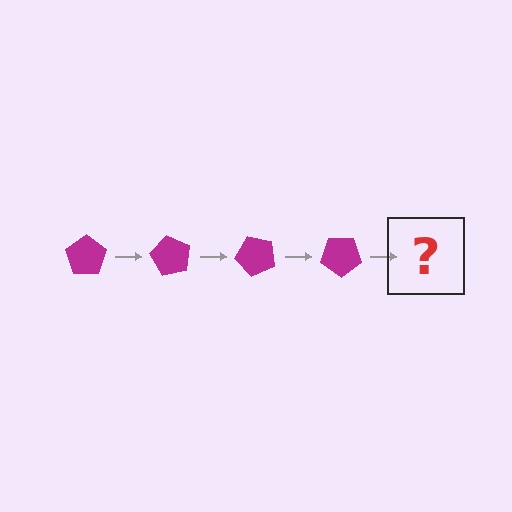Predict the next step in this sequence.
The next step is a magenta pentagon rotated 240 degrees.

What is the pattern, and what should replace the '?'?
The pattern is that the pentagon rotates 60 degrees each step. The '?' should be a magenta pentagon rotated 240 degrees.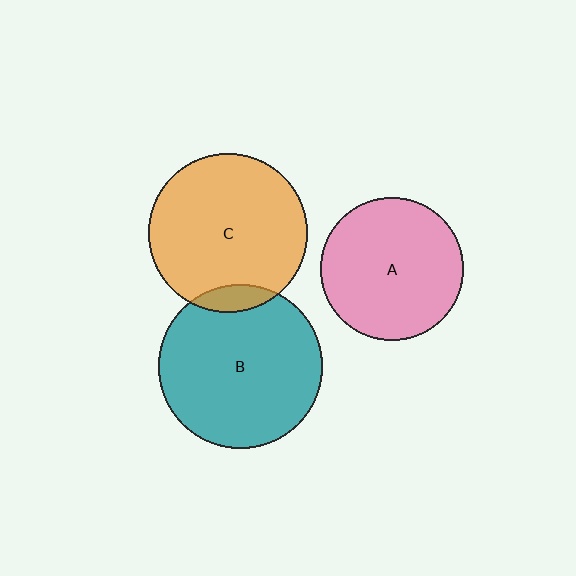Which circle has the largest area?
Circle B (teal).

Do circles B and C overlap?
Yes.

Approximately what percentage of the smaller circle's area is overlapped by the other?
Approximately 10%.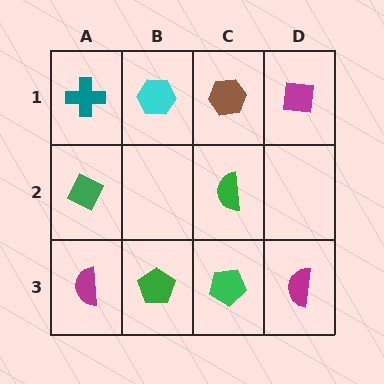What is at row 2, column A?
A green diamond.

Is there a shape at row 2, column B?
No, that cell is empty.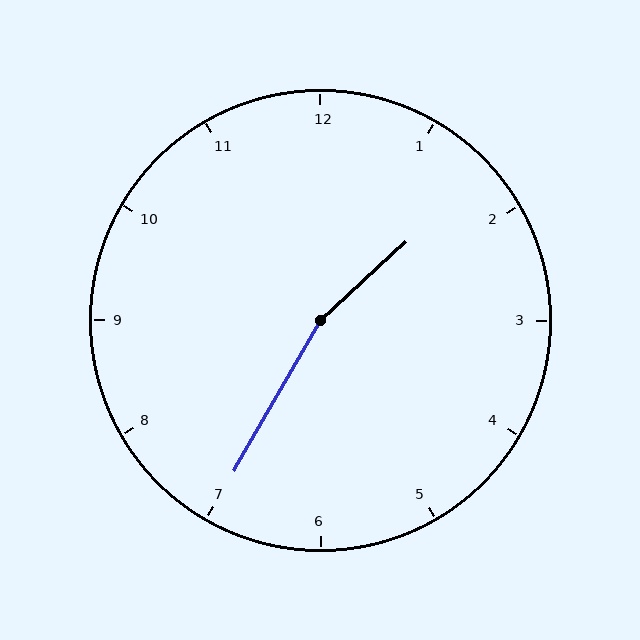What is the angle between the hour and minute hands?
Approximately 162 degrees.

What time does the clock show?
1:35.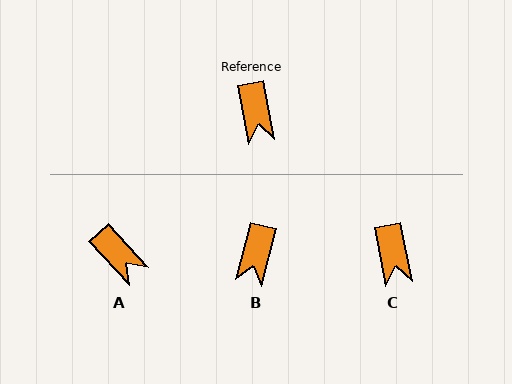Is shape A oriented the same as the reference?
No, it is off by about 32 degrees.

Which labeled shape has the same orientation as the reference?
C.